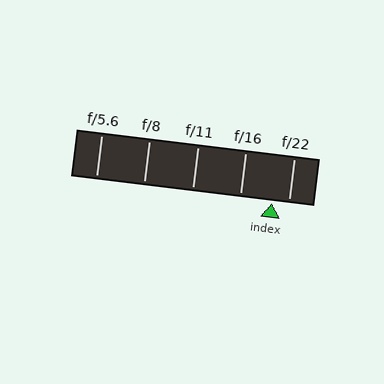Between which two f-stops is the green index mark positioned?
The index mark is between f/16 and f/22.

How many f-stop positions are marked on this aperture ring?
There are 5 f-stop positions marked.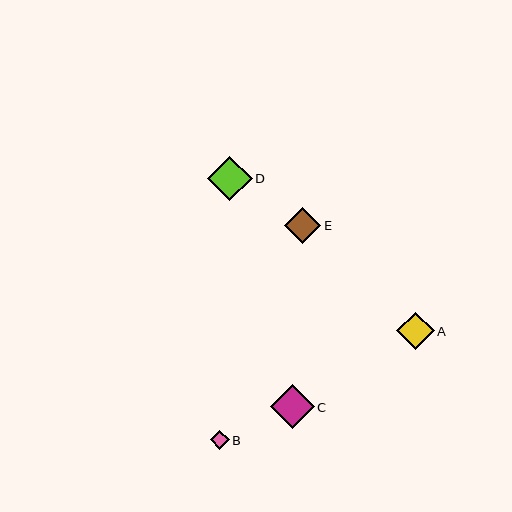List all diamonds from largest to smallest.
From largest to smallest: D, C, A, E, B.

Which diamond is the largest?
Diamond D is the largest with a size of approximately 45 pixels.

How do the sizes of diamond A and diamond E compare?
Diamond A and diamond E are approximately the same size.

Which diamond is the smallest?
Diamond B is the smallest with a size of approximately 19 pixels.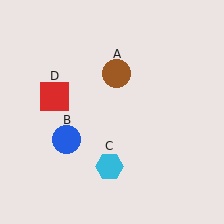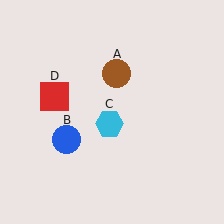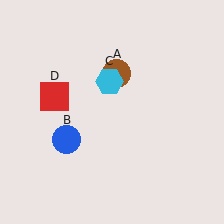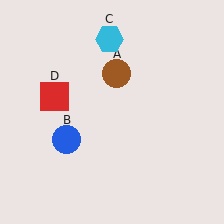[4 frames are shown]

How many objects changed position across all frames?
1 object changed position: cyan hexagon (object C).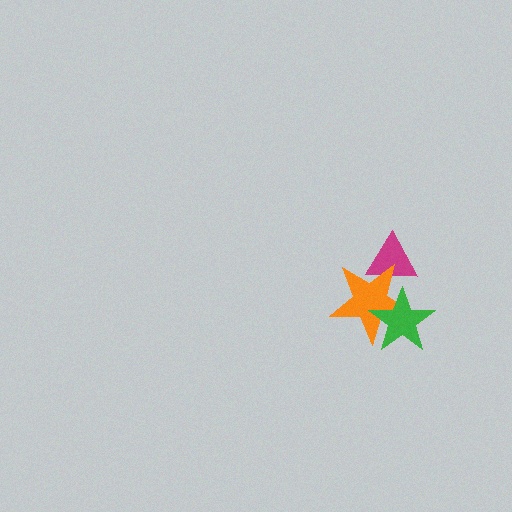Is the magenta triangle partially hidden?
Yes, it is partially covered by another shape.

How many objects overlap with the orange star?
2 objects overlap with the orange star.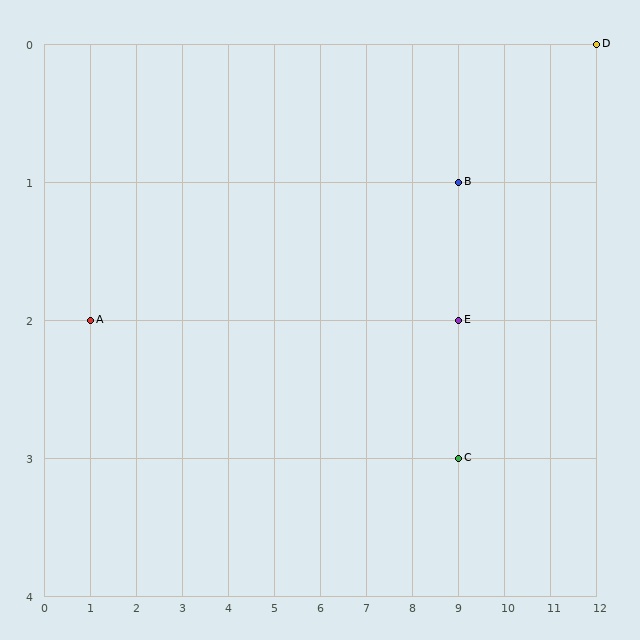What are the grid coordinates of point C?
Point C is at grid coordinates (9, 3).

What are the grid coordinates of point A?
Point A is at grid coordinates (1, 2).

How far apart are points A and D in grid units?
Points A and D are 11 columns and 2 rows apart (about 11.2 grid units diagonally).